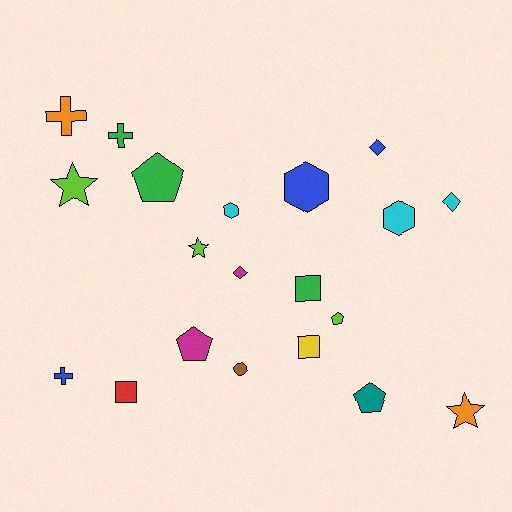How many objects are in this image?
There are 20 objects.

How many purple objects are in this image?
There are no purple objects.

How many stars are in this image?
There are 3 stars.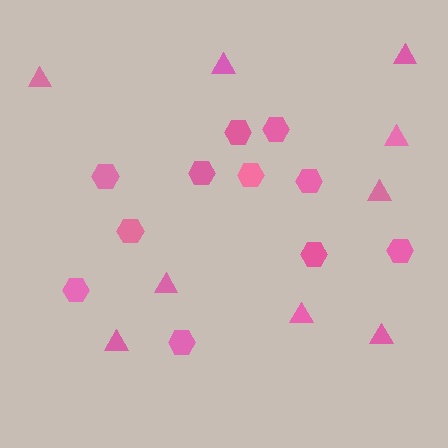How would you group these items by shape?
There are 2 groups: one group of triangles (9) and one group of hexagons (11).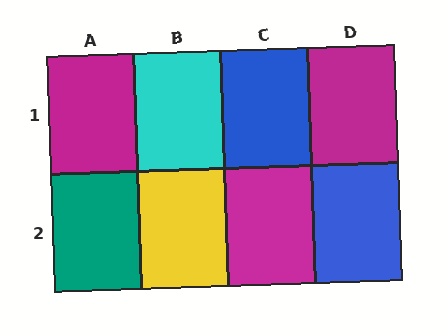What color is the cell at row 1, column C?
Blue.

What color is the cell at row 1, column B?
Cyan.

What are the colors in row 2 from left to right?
Teal, yellow, magenta, blue.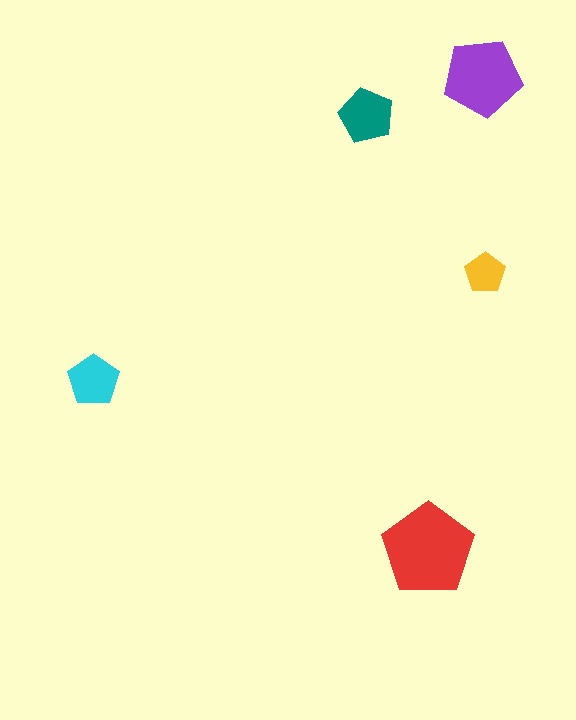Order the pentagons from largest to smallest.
the red one, the purple one, the teal one, the cyan one, the yellow one.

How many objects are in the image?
There are 5 objects in the image.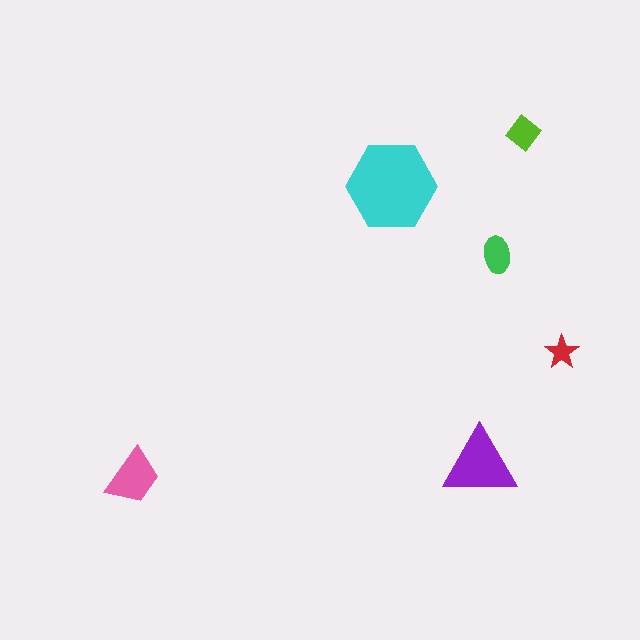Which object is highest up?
The lime diamond is topmost.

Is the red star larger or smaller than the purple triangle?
Smaller.